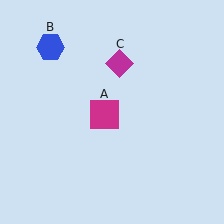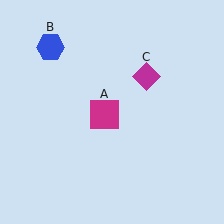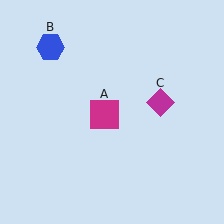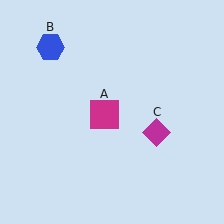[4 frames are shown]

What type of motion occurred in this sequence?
The magenta diamond (object C) rotated clockwise around the center of the scene.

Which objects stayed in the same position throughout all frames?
Magenta square (object A) and blue hexagon (object B) remained stationary.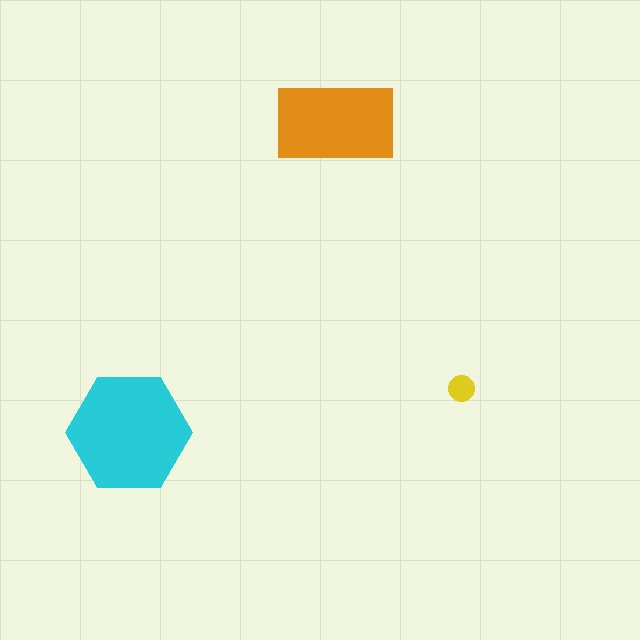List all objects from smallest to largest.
The yellow circle, the orange rectangle, the cyan hexagon.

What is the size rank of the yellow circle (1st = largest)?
3rd.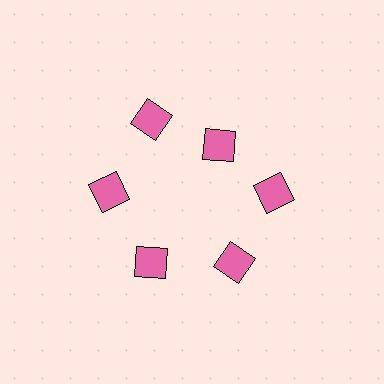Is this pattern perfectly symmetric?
No. The 6 pink squares are arranged in a ring, but one element near the 1 o'clock position is pulled inward toward the center, breaking the 6-fold rotational symmetry.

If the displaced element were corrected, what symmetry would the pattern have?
It would have 6-fold rotational symmetry — the pattern would map onto itself every 60 degrees.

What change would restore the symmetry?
The symmetry would be restored by moving it outward, back onto the ring so that all 6 squares sit at equal angles and equal distance from the center.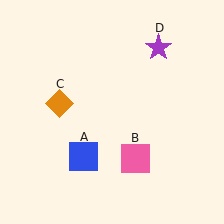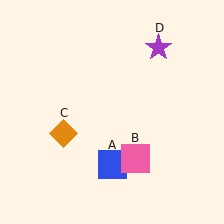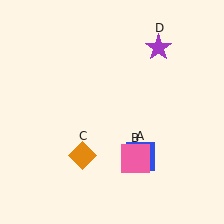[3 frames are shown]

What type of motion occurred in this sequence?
The blue square (object A), orange diamond (object C) rotated counterclockwise around the center of the scene.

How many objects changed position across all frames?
2 objects changed position: blue square (object A), orange diamond (object C).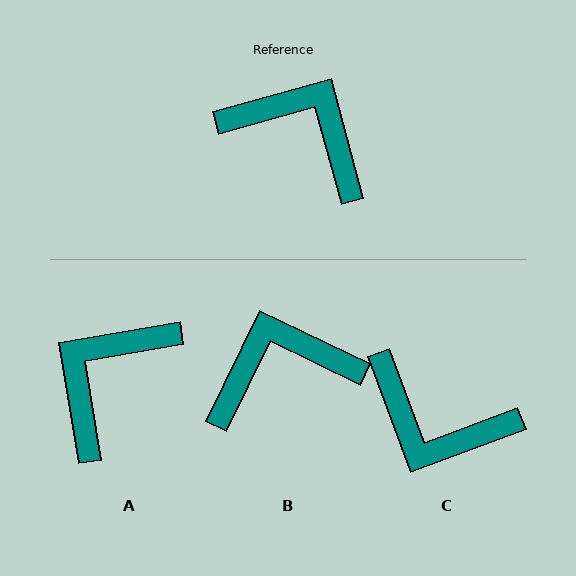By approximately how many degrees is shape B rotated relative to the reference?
Approximately 49 degrees counter-clockwise.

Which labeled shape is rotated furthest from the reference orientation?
C, about 175 degrees away.